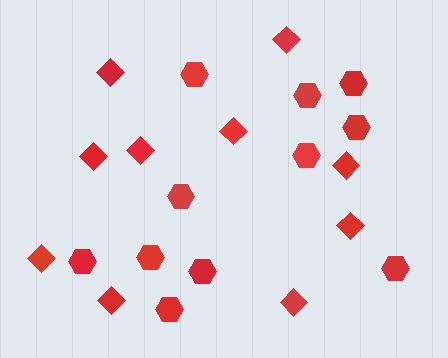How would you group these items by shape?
There are 2 groups: one group of hexagons (11) and one group of diamonds (10).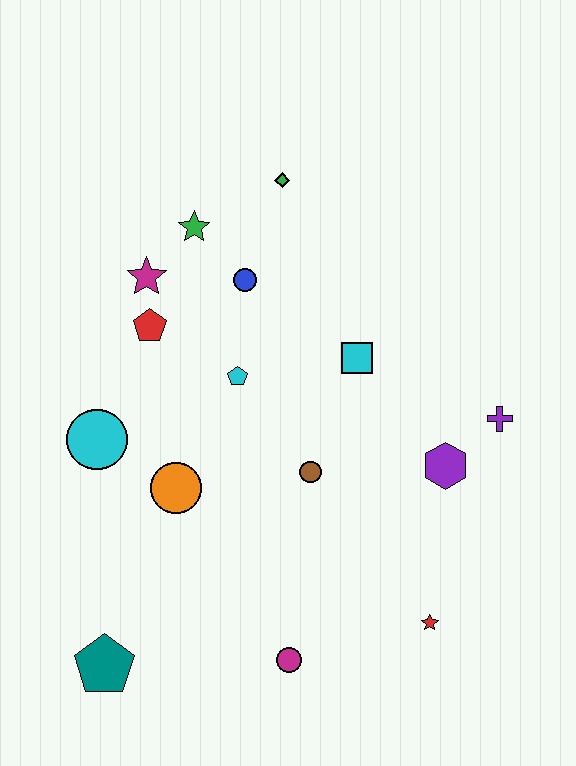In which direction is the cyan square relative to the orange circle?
The cyan square is to the right of the orange circle.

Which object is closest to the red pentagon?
The magenta star is closest to the red pentagon.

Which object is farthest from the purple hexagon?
The teal pentagon is farthest from the purple hexagon.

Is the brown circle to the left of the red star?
Yes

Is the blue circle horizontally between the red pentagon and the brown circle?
Yes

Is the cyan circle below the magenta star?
Yes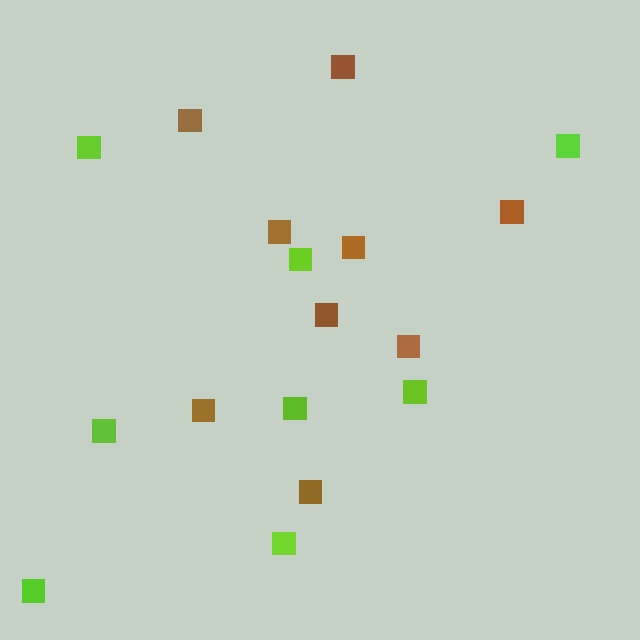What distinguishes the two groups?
There are 2 groups: one group of brown squares (9) and one group of lime squares (8).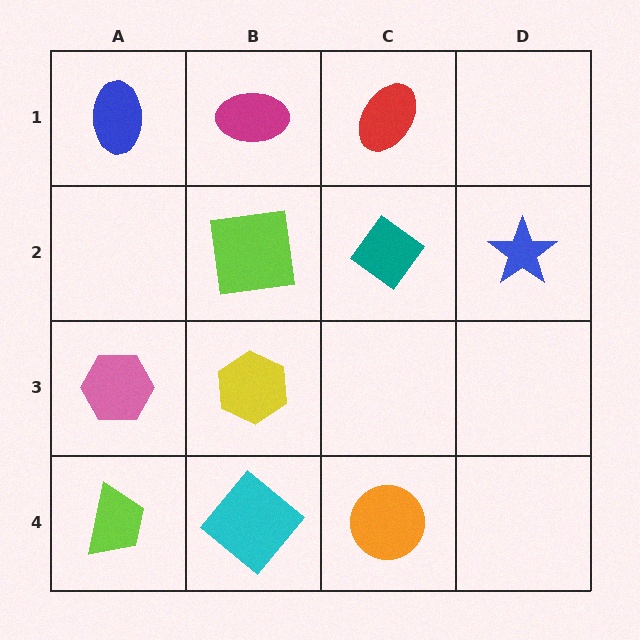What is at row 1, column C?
A red ellipse.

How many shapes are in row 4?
3 shapes.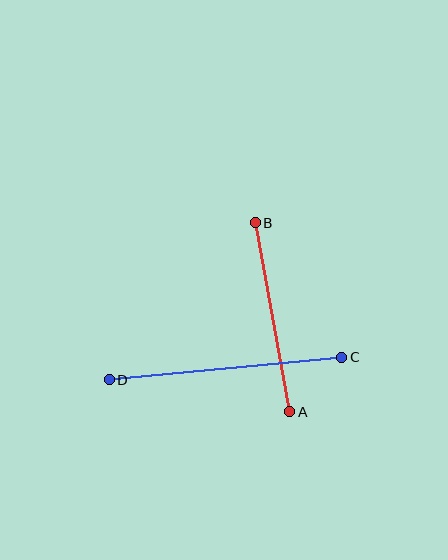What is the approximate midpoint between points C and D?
The midpoint is at approximately (225, 368) pixels.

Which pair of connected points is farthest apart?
Points C and D are farthest apart.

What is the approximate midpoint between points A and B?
The midpoint is at approximately (273, 317) pixels.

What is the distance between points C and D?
The distance is approximately 233 pixels.